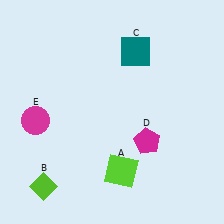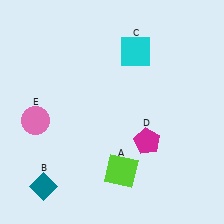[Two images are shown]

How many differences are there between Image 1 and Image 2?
There are 3 differences between the two images.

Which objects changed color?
B changed from lime to teal. C changed from teal to cyan. E changed from magenta to pink.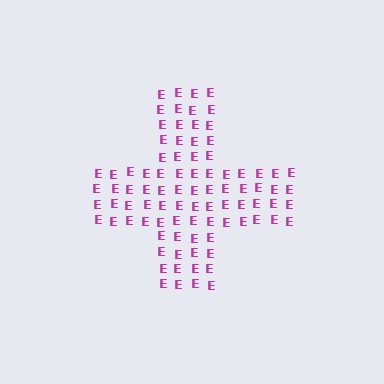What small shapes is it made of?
It is made of small letter E's.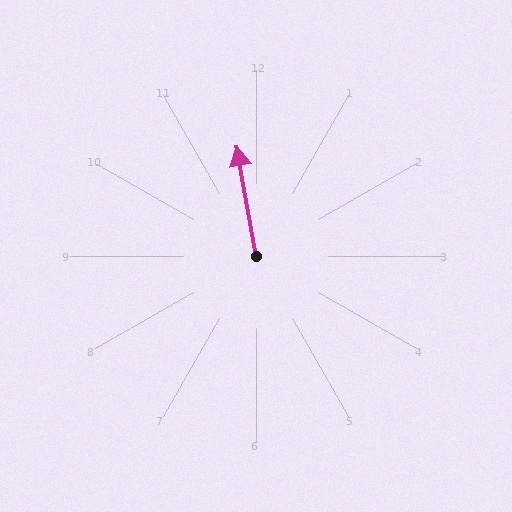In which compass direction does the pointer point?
North.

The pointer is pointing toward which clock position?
Roughly 12 o'clock.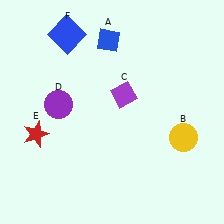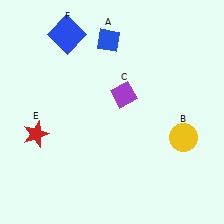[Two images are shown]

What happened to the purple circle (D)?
The purple circle (D) was removed in Image 2. It was in the top-left area of Image 1.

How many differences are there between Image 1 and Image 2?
There is 1 difference between the two images.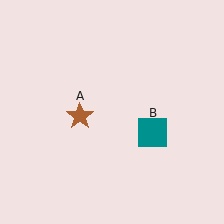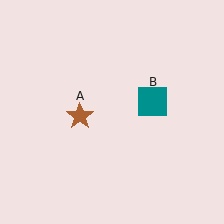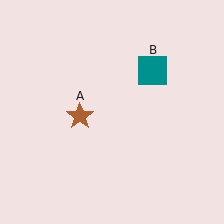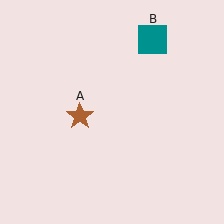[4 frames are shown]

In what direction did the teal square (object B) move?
The teal square (object B) moved up.